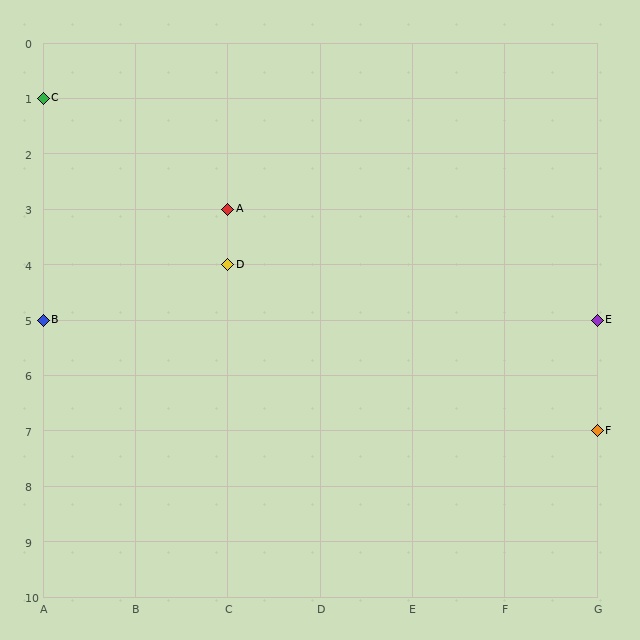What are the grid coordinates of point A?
Point A is at grid coordinates (C, 3).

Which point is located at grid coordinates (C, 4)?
Point D is at (C, 4).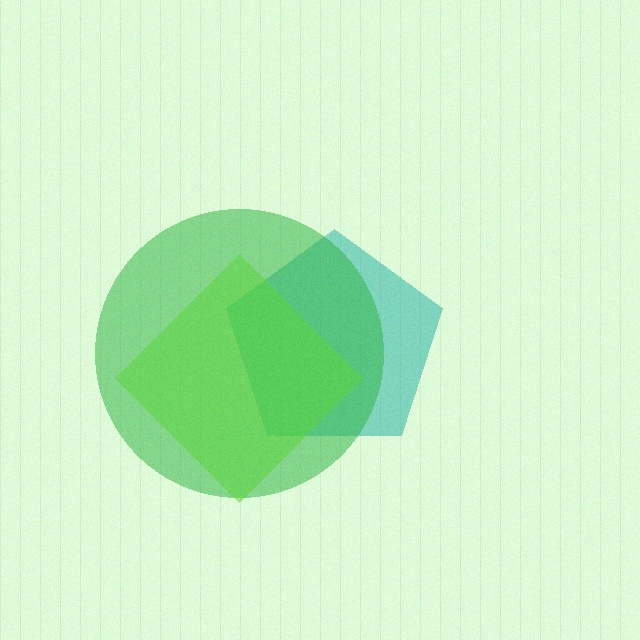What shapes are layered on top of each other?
The layered shapes are: a teal pentagon, a green circle, a lime diamond.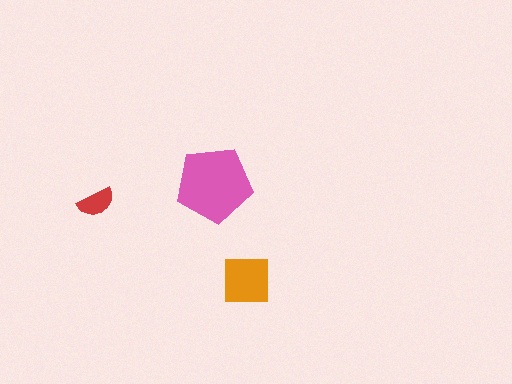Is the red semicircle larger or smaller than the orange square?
Smaller.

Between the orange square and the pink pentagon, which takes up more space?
The pink pentagon.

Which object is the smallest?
The red semicircle.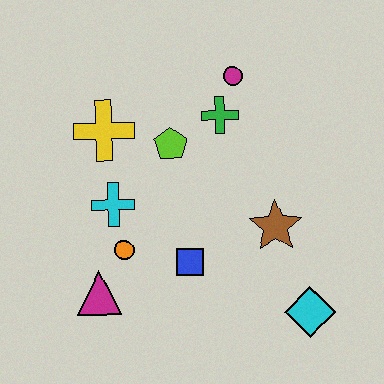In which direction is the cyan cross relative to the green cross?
The cyan cross is to the left of the green cross.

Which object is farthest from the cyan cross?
The cyan diamond is farthest from the cyan cross.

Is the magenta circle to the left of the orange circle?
No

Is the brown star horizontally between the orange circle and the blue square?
No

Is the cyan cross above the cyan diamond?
Yes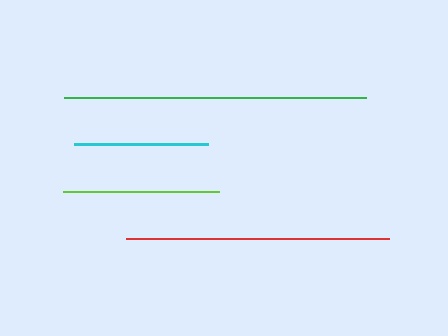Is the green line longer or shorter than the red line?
The green line is longer than the red line.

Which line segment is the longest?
The green line is the longest at approximately 302 pixels.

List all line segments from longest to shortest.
From longest to shortest: green, red, lime, cyan.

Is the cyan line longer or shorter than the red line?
The red line is longer than the cyan line.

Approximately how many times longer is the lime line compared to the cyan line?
The lime line is approximately 1.2 times the length of the cyan line.